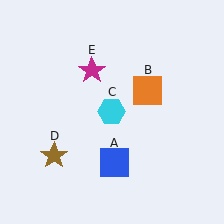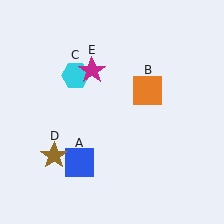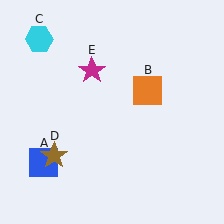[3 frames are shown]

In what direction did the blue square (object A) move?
The blue square (object A) moved left.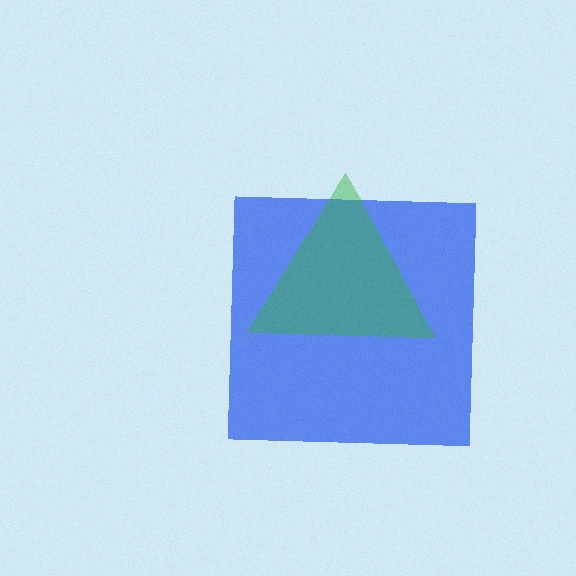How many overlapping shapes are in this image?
There are 2 overlapping shapes in the image.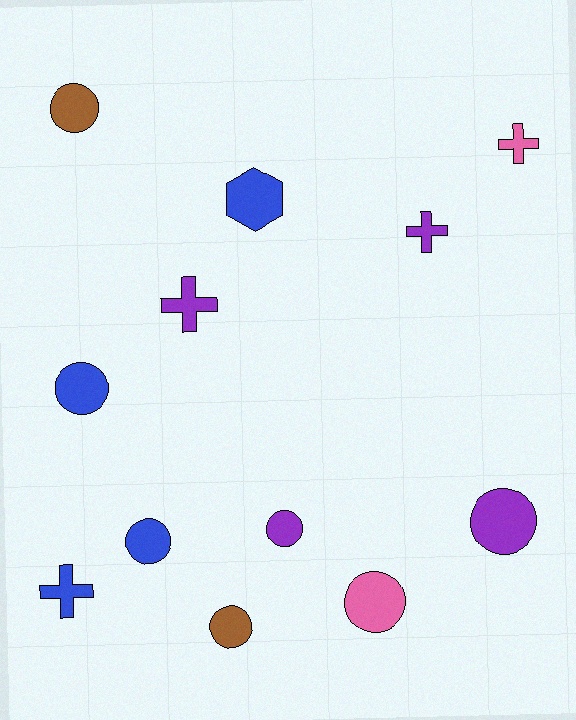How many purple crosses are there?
There are 2 purple crosses.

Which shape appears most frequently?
Circle, with 7 objects.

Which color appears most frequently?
Purple, with 4 objects.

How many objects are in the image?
There are 12 objects.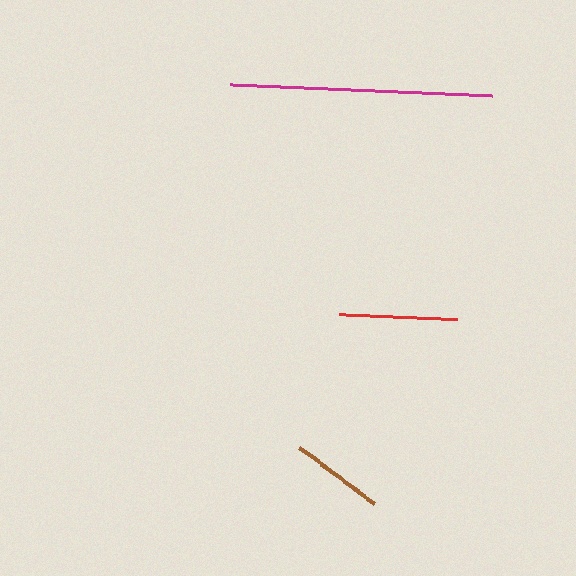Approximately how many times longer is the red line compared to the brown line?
The red line is approximately 1.3 times the length of the brown line.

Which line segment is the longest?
The magenta line is the longest at approximately 264 pixels.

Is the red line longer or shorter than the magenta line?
The magenta line is longer than the red line.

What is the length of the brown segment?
The brown segment is approximately 94 pixels long.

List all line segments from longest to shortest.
From longest to shortest: magenta, red, brown.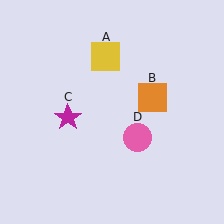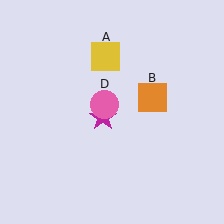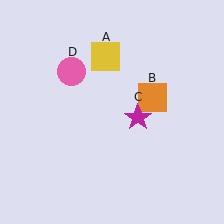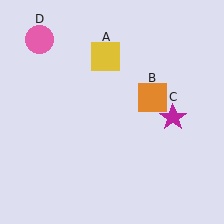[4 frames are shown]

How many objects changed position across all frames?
2 objects changed position: magenta star (object C), pink circle (object D).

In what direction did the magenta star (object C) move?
The magenta star (object C) moved right.